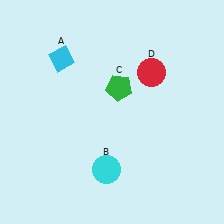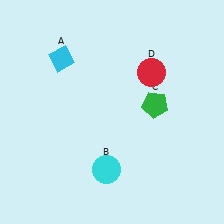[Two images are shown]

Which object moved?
The green pentagon (C) moved right.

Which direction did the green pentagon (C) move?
The green pentagon (C) moved right.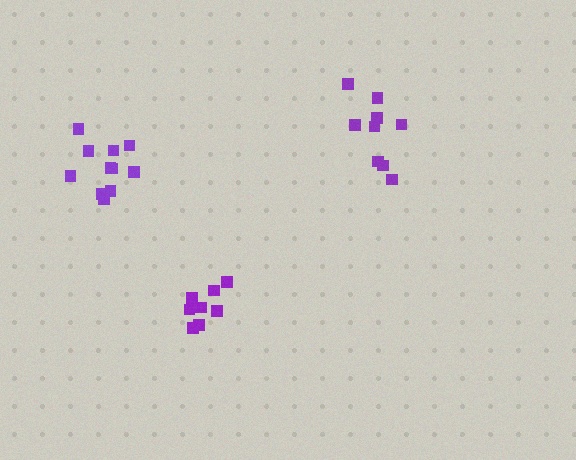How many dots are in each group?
Group 1: 9 dots, Group 2: 8 dots, Group 3: 11 dots (28 total).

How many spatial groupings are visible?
There are 3 spatial groupings.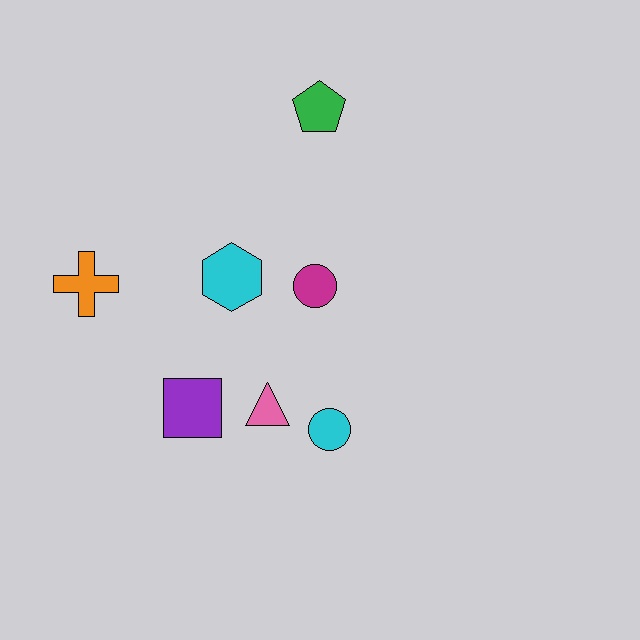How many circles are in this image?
There are 2 circles.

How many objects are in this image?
There are 7 objects.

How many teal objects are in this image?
There are no teal objects.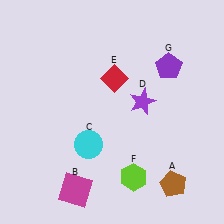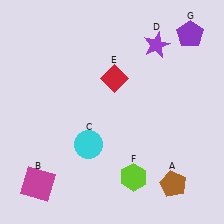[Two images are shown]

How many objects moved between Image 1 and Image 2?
3 objects moved between the two images.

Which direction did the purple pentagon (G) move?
The purple pentagon (G) moved up.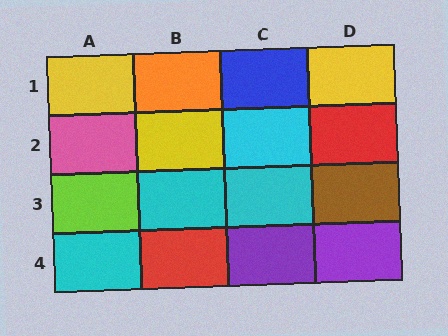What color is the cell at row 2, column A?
Pink.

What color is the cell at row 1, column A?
Yellow.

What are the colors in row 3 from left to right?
Lime, cyan, cyan, brown.